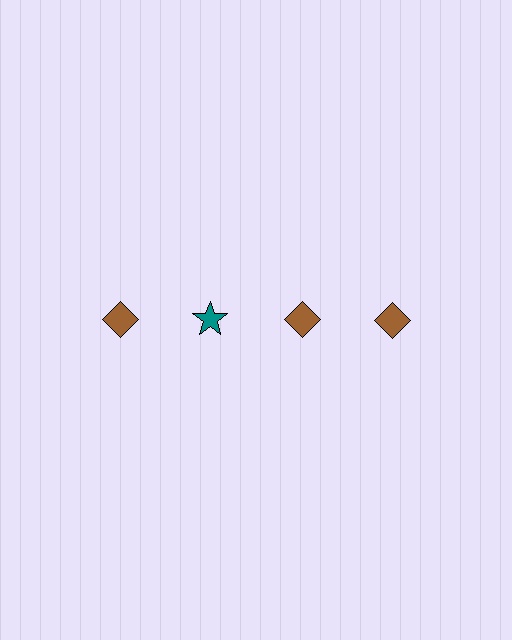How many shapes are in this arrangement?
There are 4 shapes arranged in a grid pattern.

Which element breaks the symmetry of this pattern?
The teal star in the top row, second from left column breaks the symmetry. All other shapes are brown diamonds.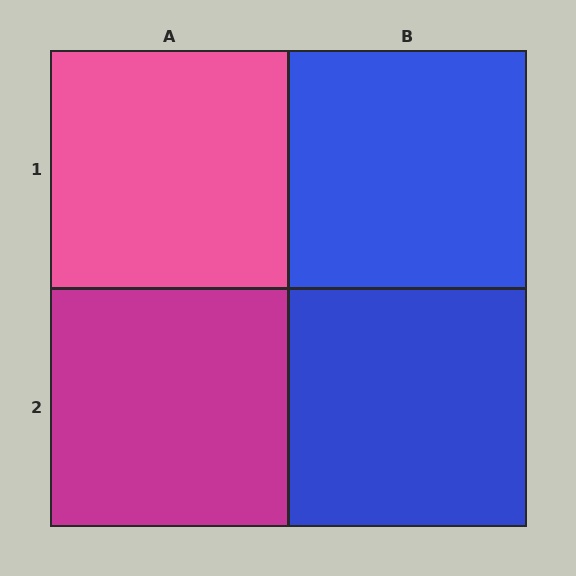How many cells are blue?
2 cells are blue.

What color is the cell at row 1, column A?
Pink.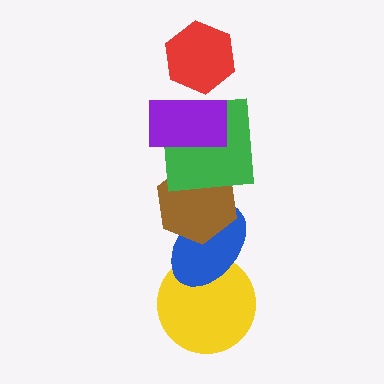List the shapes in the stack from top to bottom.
From top to bottom: the red hexagon, the purple rectangle, the green square, the brown hexagon, the blue ellipse, the yellow circle.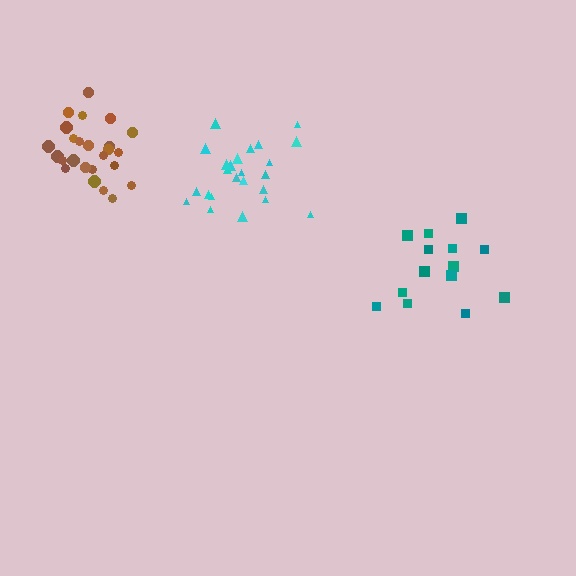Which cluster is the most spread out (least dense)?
Teal.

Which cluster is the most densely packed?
Brown.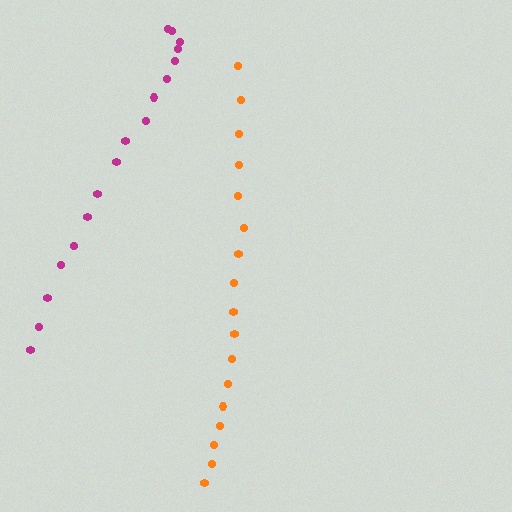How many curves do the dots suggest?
There are 2 distinct paths.